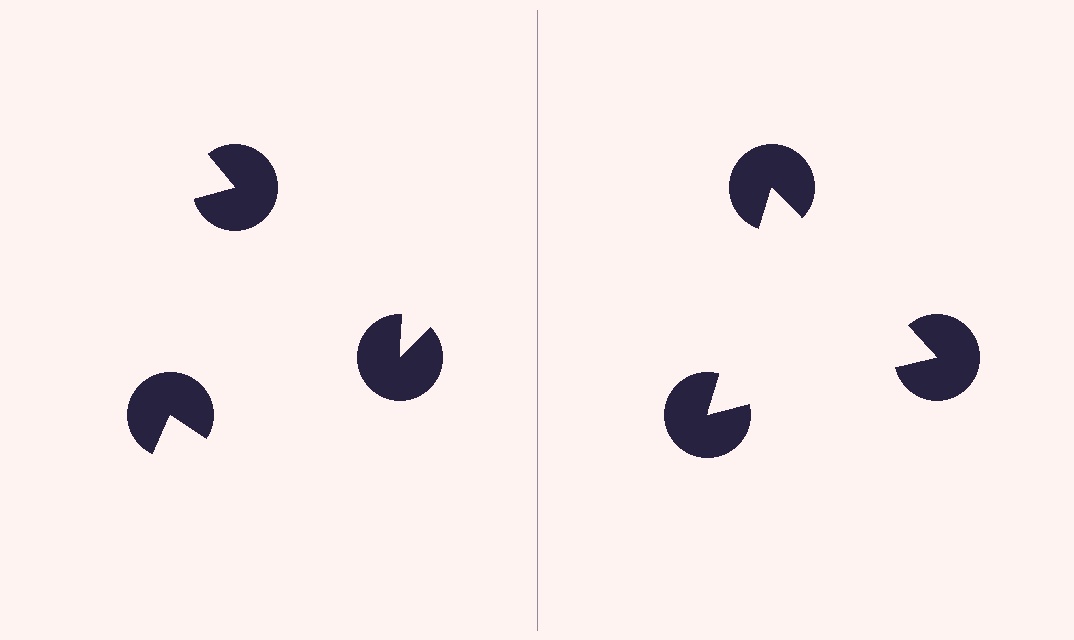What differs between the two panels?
The pac-man discs are positioned identically on both sides; only the wedge orientations differ. On the right they align to a triangle; on the left they are misaligned.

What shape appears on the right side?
An illusory triangle.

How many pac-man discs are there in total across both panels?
6 — 3 on each side.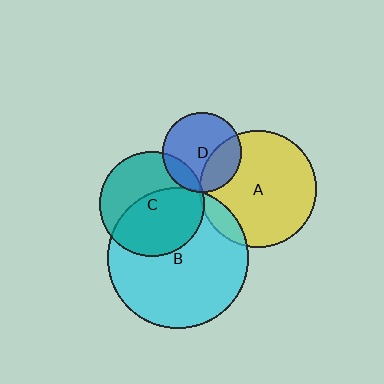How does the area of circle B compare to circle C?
Approximately 1.8 times.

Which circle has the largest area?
Circle B (cyan).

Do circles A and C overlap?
Yes.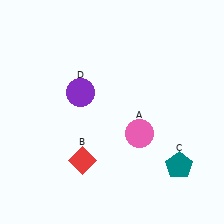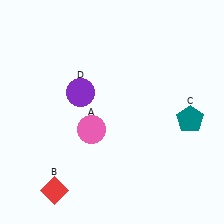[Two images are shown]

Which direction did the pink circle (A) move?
The pink circle (A) moved left.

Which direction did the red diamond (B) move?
The red diamond (B) moved down.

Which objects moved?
The objects that moved are: the pink circle (A), the red diamond (B), the teal pentagon (C).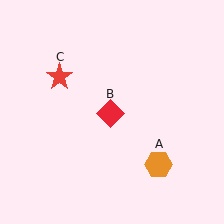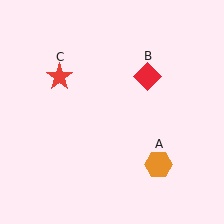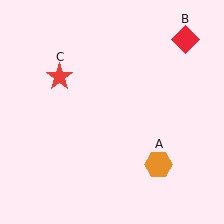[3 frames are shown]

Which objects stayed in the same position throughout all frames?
Orange hexagon (object A) and red star (object C) remained stationary.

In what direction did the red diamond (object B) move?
The red diamond (object B) moved up and to the right.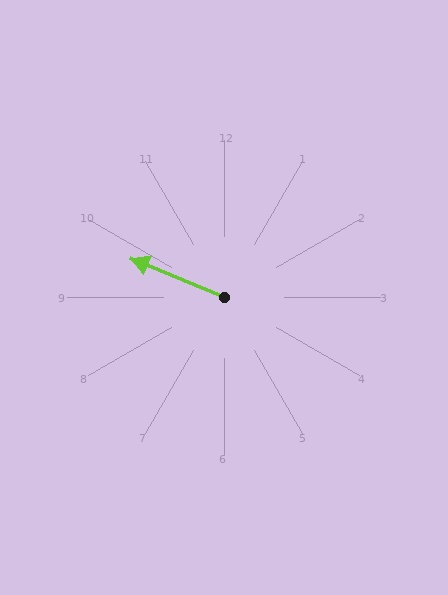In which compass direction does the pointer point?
Northwest.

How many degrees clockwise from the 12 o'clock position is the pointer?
Approximately 293 degrees.